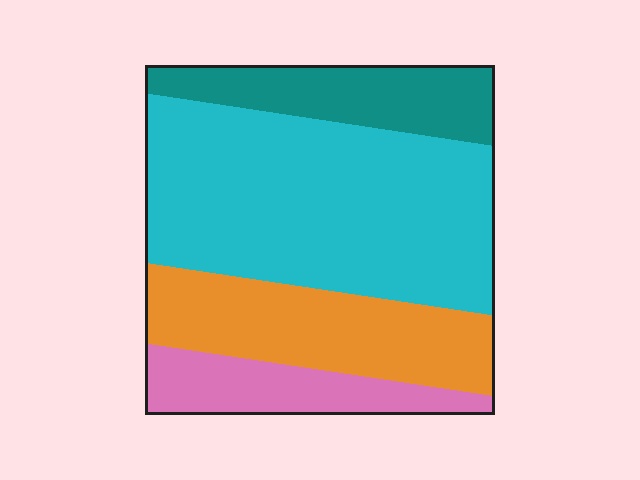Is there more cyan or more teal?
Cyan.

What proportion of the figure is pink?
Pink takes up about one eighth (1/8) of the figure.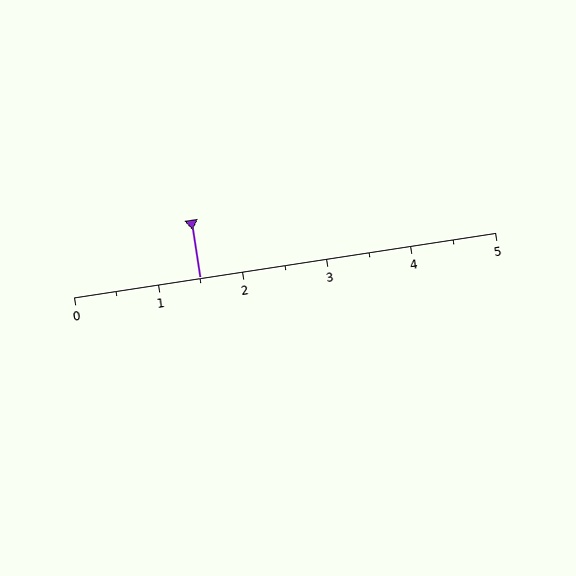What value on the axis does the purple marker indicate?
The marker indicates approximately 1.5.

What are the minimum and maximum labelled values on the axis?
The axis runs from 0 to 5.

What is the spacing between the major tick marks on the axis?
The major ticks are spaced 1 apart.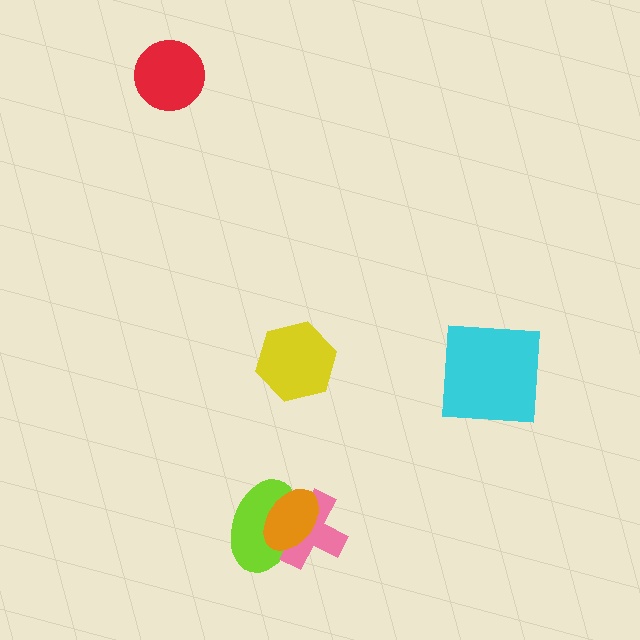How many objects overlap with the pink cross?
2 objects overlap with the pink cross.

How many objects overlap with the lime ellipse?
2 objects overlap with the lime ellipse.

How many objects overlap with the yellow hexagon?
0 objects overlap with the yellow hexagon.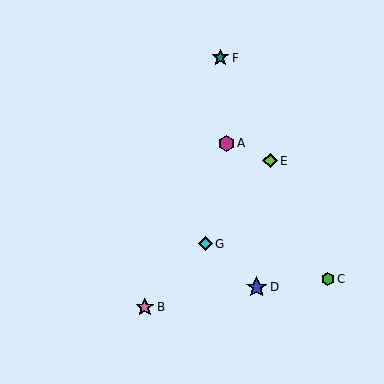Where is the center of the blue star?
The center of the blue star is at (257, 287).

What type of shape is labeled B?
Shape B is a pink star.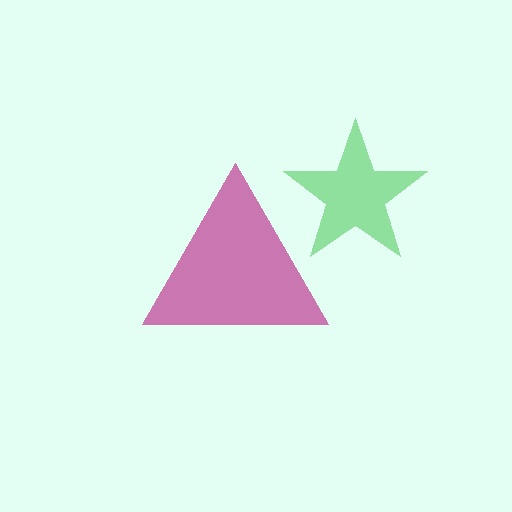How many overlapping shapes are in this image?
There are 2 overlapping shapes in the image.